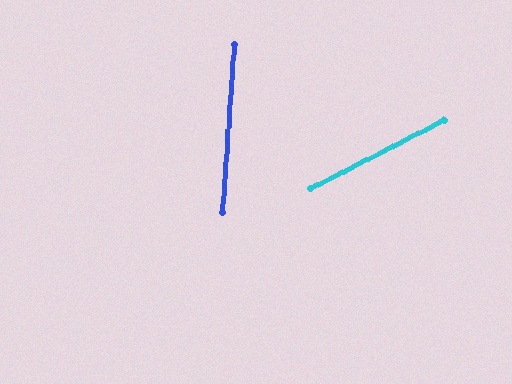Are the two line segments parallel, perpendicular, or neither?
Neither parallel nor perpendicular — they differ by about 59°.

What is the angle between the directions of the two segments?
Approximately 59 degrees.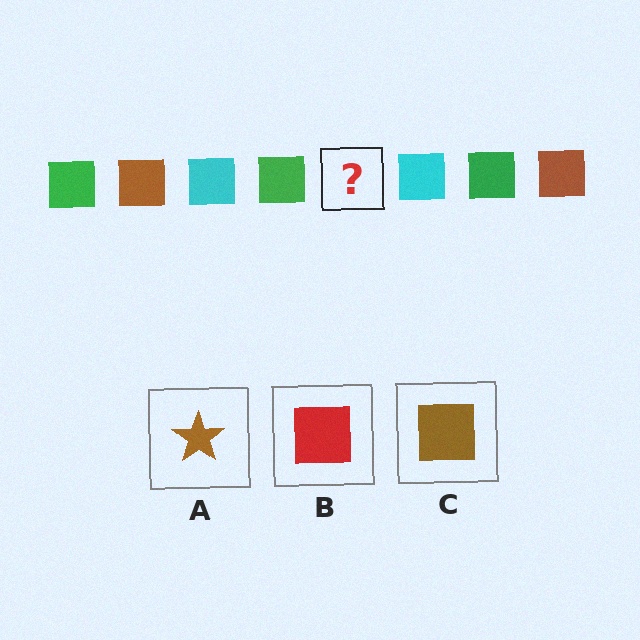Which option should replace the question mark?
Option C.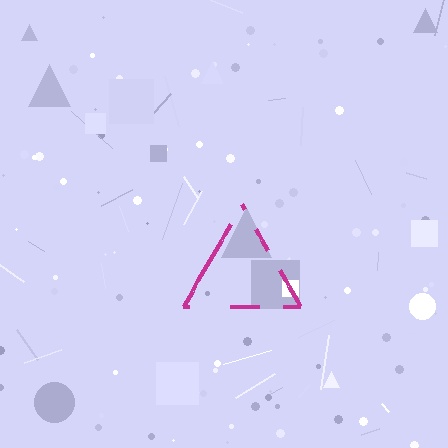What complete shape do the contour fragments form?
The contour fragments form a triangle.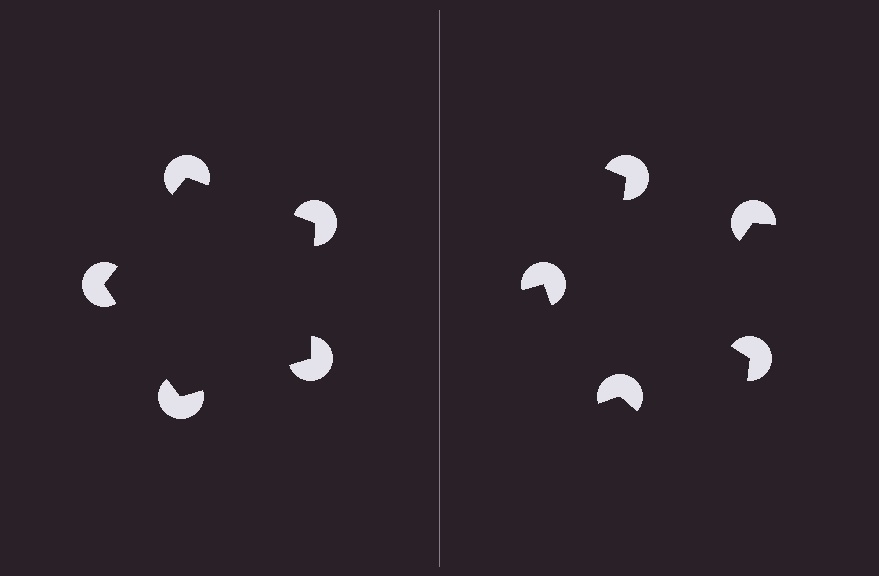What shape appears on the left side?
An illusory pentagon.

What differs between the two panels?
The pac-man discs are positioned identically on both sides; only the wedge orientations differ. On the left they align to a pentagon; on the right they are misaligned.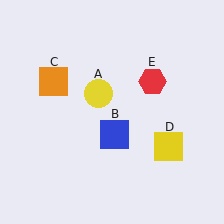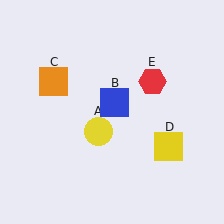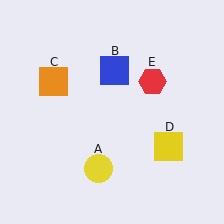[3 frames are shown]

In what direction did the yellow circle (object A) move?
The yellow circle (object A) moved down.